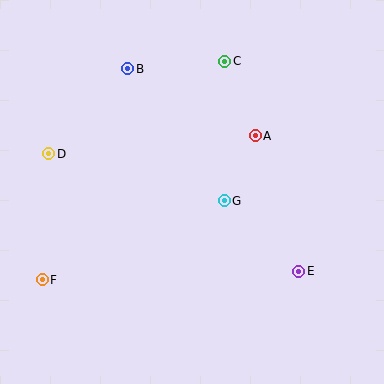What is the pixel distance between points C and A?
The distance between C and A is 81 pixels.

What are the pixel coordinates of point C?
Point C is at (225, 61).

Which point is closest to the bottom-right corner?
Point E is closest to the bottom-right corner.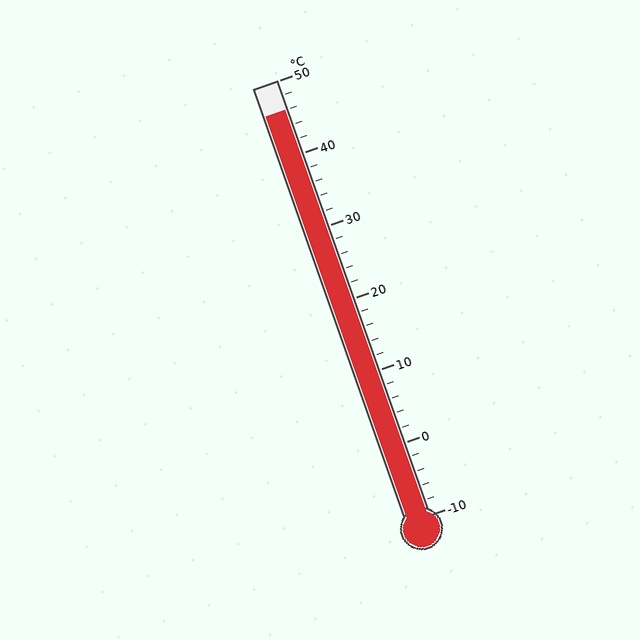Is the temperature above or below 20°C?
The temperature is above 20°C.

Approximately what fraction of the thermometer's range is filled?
The thermometer is filled to approximately 95% of its range.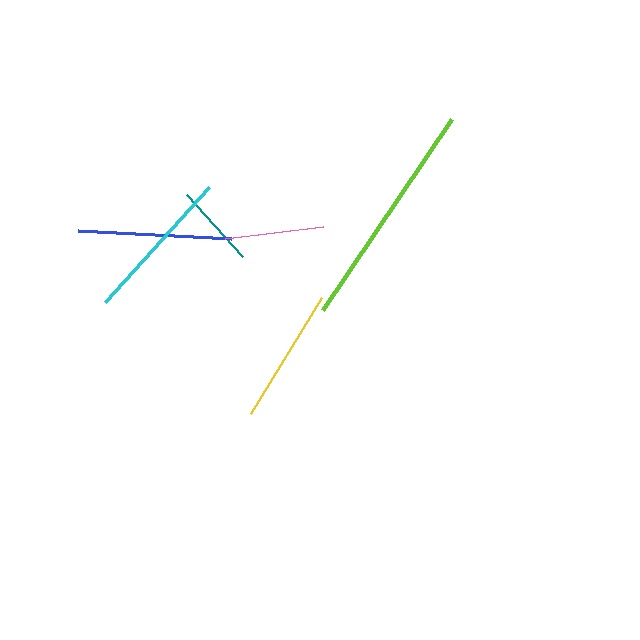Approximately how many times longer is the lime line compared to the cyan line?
The lime line is approximately 1.5 times the length of the cyan line.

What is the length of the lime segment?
The lime segment is approximately 230 pixels long.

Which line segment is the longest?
The lime line is the longest at approximately 230 pixels.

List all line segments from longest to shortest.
From longest to shortest: lime, cyan, blue, yellow, pink, teal.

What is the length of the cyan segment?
The cyan segment is approximately 156 pixels long.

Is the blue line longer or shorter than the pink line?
The blue line is longer than the pink line.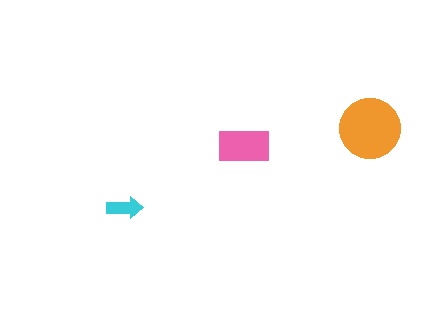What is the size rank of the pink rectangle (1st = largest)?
2nd.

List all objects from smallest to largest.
The cyan arrow, the pink rectangle, the orange circle.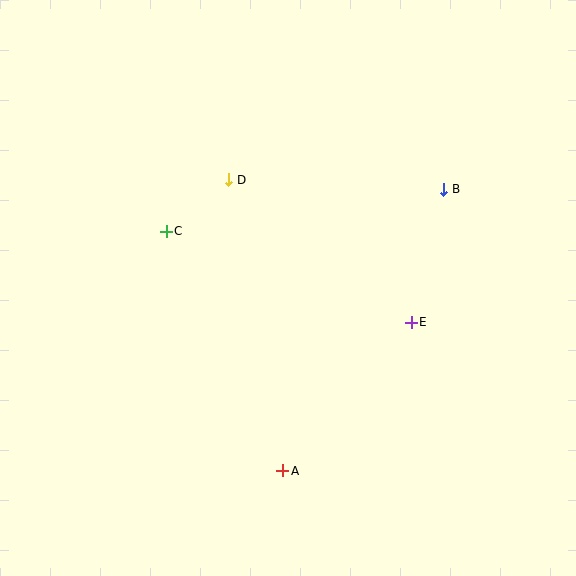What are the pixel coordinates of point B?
Point B is at (444, 189).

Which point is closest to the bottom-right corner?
Point E is closest to the bottom-right corner.